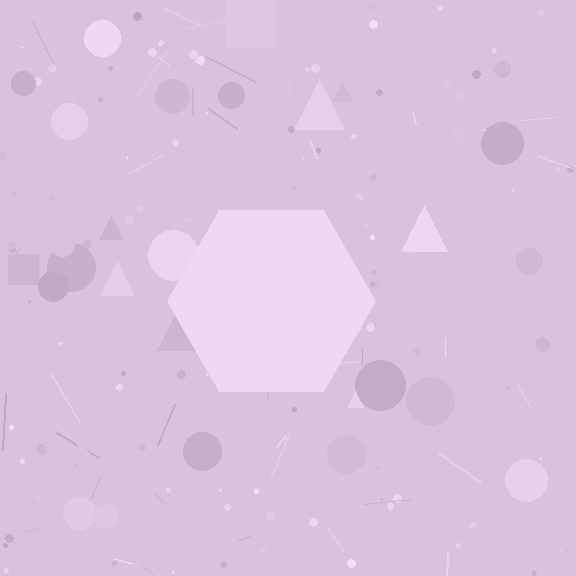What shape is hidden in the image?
A hexagon is hidden in the image.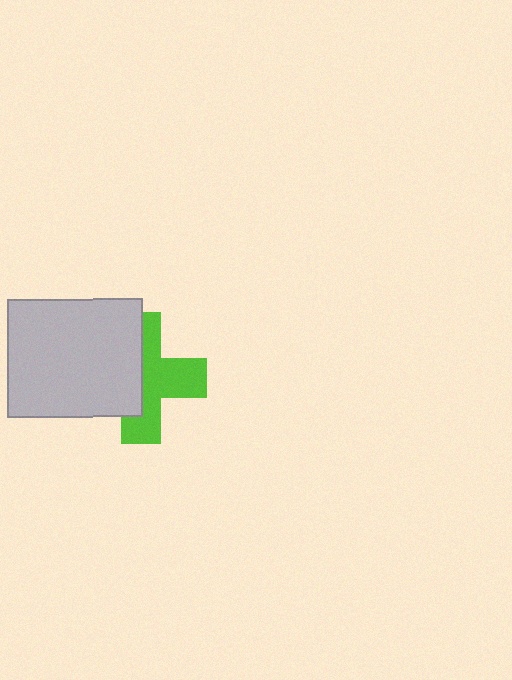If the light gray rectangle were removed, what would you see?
You would see the complete lime cross.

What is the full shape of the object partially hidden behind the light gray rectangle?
The partially hidden object is a lime cross.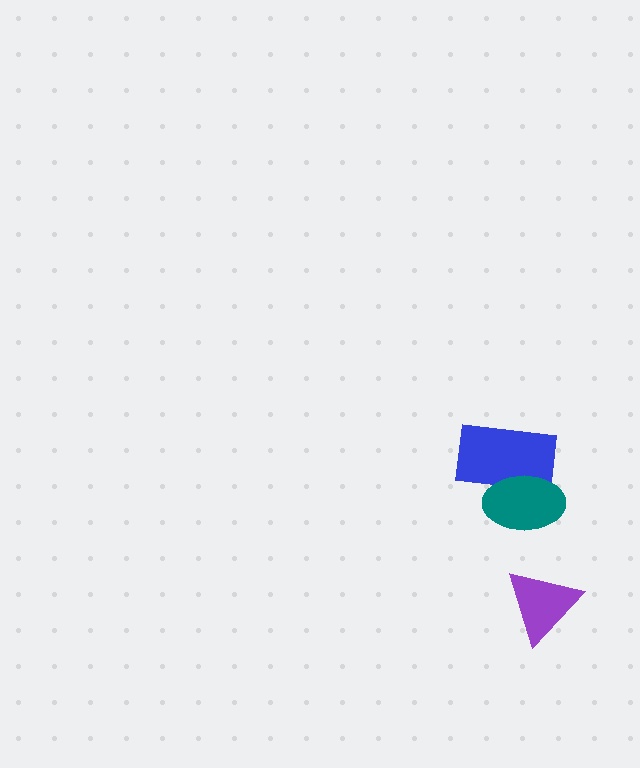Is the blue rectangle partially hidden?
Yes, it is partially covered by another shape.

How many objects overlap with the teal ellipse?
1 object overlaps with the teal ellipse.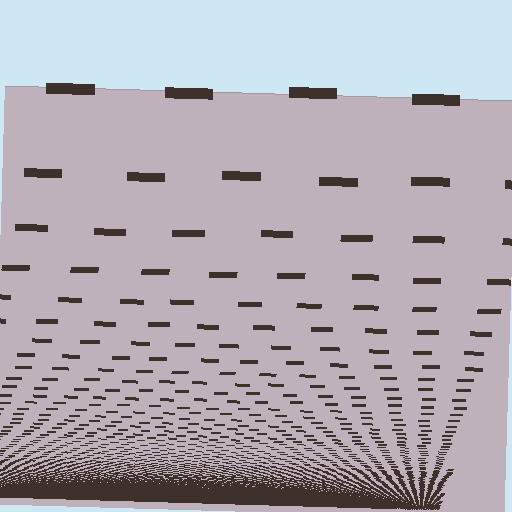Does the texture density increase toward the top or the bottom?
Density increases toward the bottom.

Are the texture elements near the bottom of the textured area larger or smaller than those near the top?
Smaller. The gradient is inverted — elements near the bottom are smaller and denser.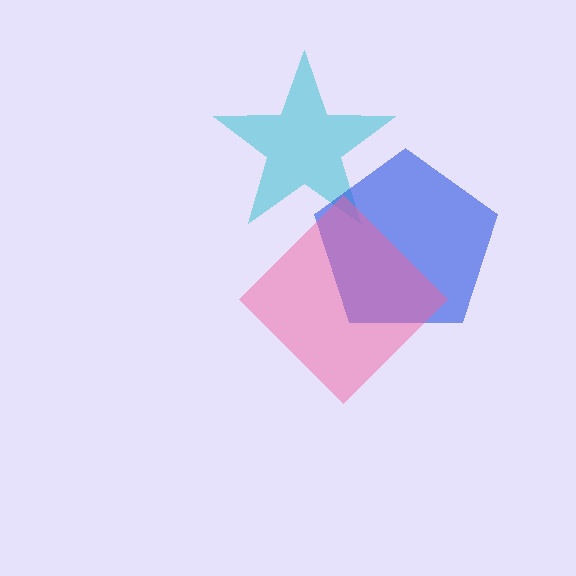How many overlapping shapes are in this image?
There are 3 overlapping shapes in the image.